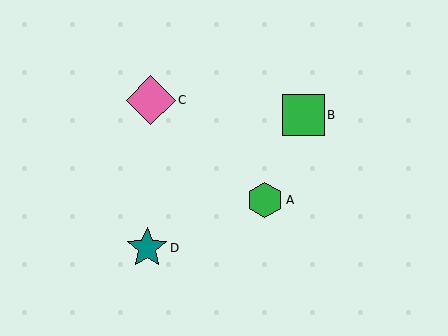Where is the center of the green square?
The center of the green square is at (304, 115).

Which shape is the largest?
The pink diamond (labeled C) is the largest.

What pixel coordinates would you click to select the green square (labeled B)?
Click at (304, 115) to select the green square B.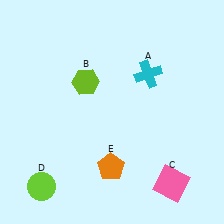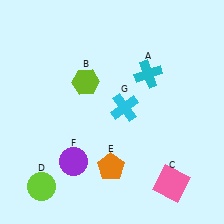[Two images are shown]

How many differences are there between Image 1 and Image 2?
There are 2 differences between the two images.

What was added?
A purple circle (F), a cyan cross (G) were added in Image 2.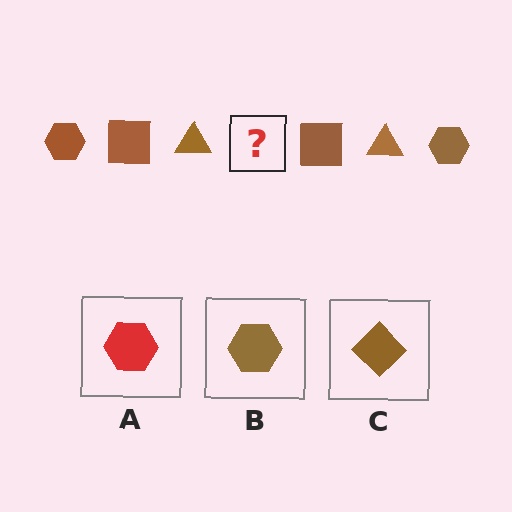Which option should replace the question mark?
Option B.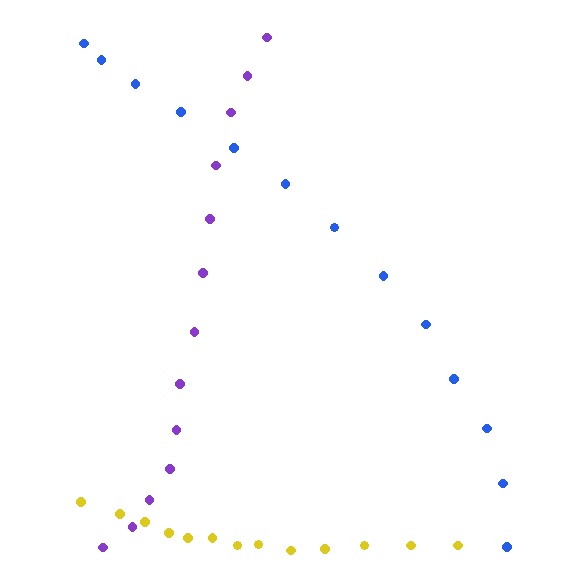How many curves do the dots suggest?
There are 3 distinct paths.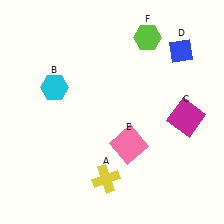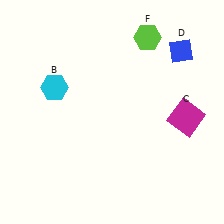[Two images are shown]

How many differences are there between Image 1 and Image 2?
There are 2 differences between the two images.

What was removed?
The yellow cross (A), the pink square (E) were removed in Image 2.